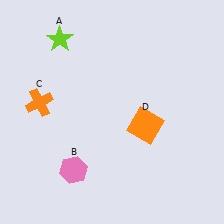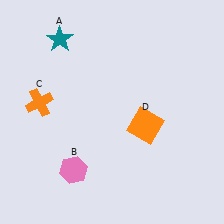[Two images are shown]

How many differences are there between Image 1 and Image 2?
There is 1 difference between the two images.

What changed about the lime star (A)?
In Image 1, A is lime. In Image 2, it changed to teal.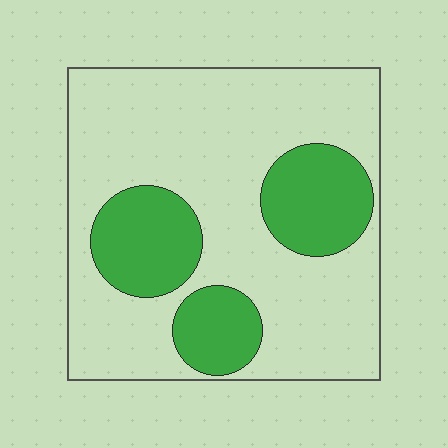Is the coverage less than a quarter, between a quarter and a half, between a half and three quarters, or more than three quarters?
Between a quarter and a half.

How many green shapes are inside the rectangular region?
3.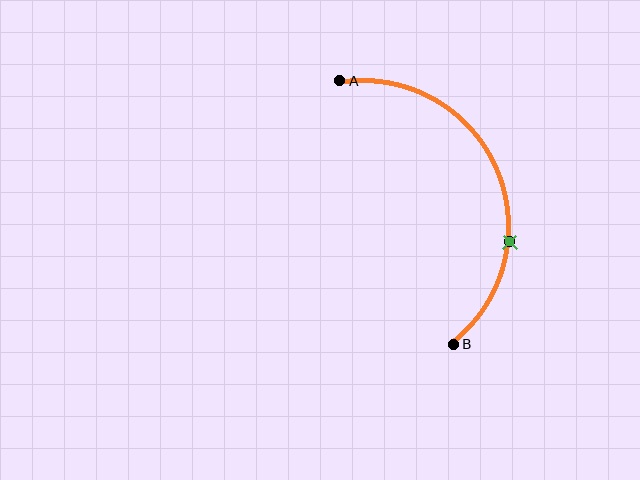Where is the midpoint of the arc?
The arc midpoint is the point on the curve farthest from the straight line joining A and B. It sits to the right of that line.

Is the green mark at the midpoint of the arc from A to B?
No. The green mark lies on the arc but is closer to endpoint B. The arc midpoint would be at the point on the curve equidistant along the arc from both A and B.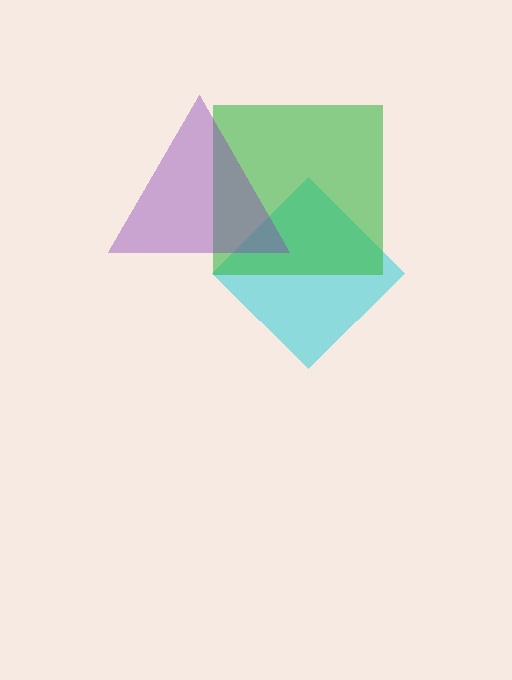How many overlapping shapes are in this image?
There are 3 overlapping shapes in the image.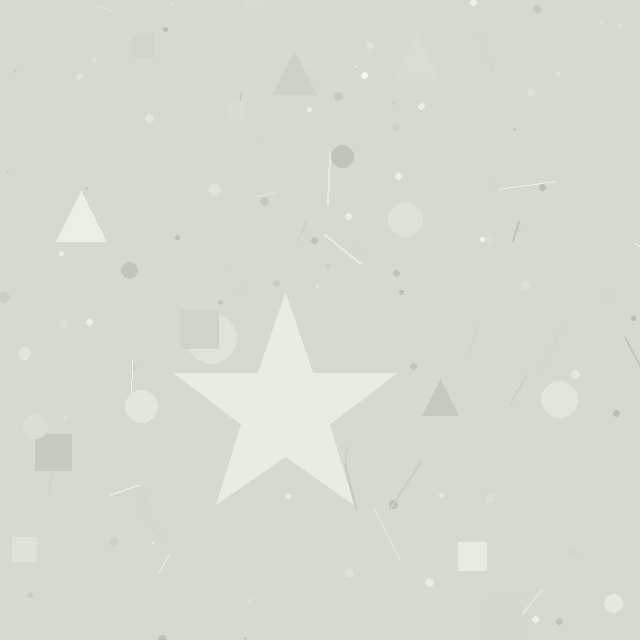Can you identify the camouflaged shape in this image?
The camouflaged shape is a star.